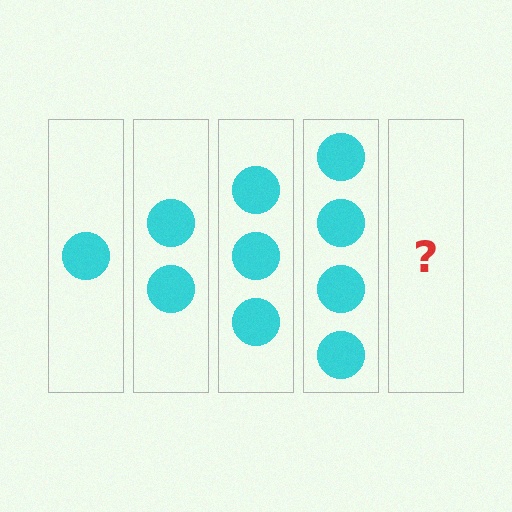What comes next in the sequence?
The next element should be 5 circles.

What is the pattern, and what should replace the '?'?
The pattern is that each step adds one more circle. The '?' should be 5 circles.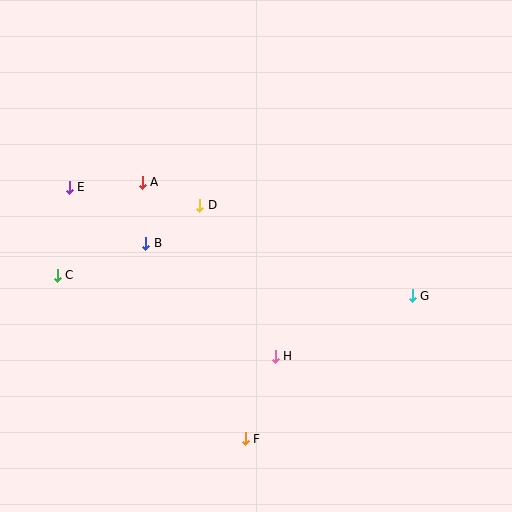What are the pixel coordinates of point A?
Point A is at (142, 182).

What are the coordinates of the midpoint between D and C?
The midpoint between D and C is at (128, 240).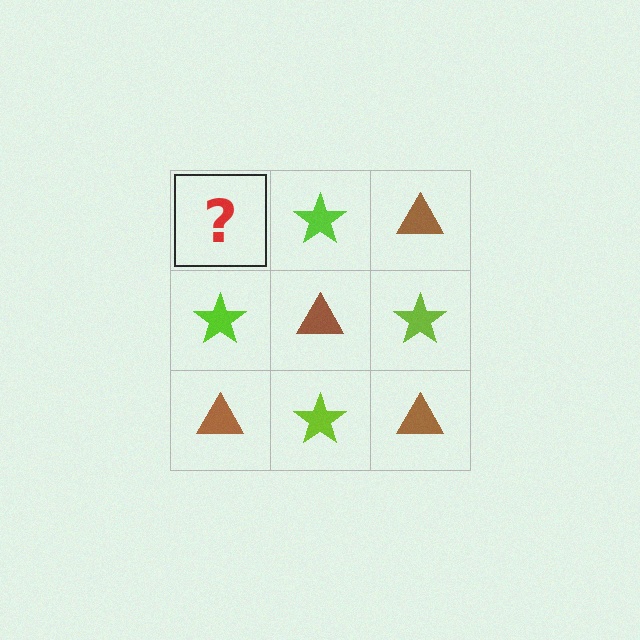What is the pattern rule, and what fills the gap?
The rule is that it alternates brown triangle and lime star in a checkerboard pattern. The gap should be filled with a brown triangle.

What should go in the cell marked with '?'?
The missing cell should contain a brown triangle.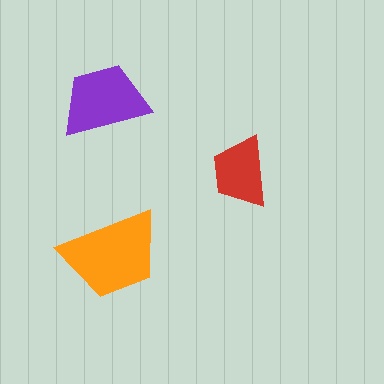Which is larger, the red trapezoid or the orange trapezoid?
The orange one.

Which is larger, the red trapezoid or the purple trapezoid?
The purple one.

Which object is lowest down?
The orange trapezoid is bottommost.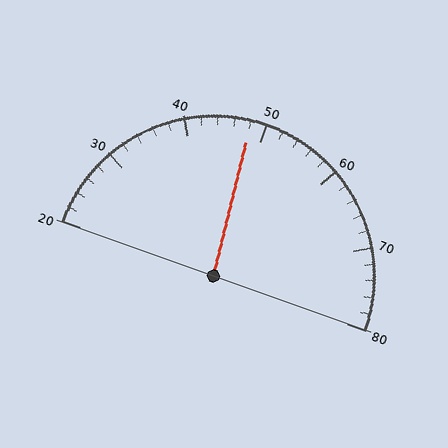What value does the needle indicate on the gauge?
The needle indicates approximately 48.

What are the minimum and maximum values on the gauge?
The gauge ranges from 20 to 80.